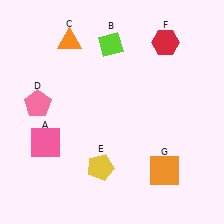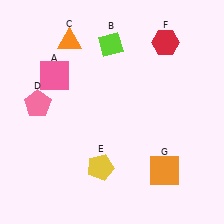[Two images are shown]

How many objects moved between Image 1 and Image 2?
1 object moved between the two images.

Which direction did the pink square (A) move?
The pink square (A) moved up.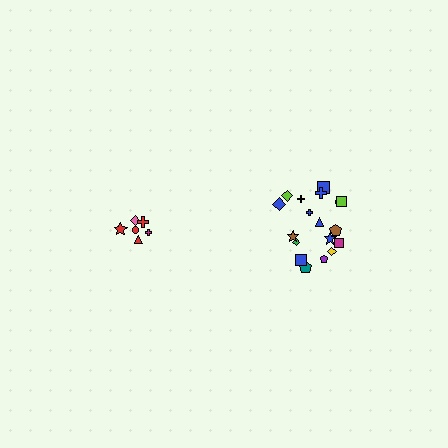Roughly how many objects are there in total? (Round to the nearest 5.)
Roughly 25 objects in total.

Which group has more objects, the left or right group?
The right group.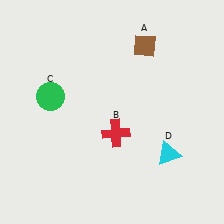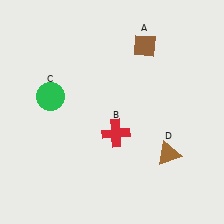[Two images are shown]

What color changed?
The triangle (D) changed from cyan in Image 1 to brown in Image 2.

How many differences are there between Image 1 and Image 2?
There is 1 difference between the two images.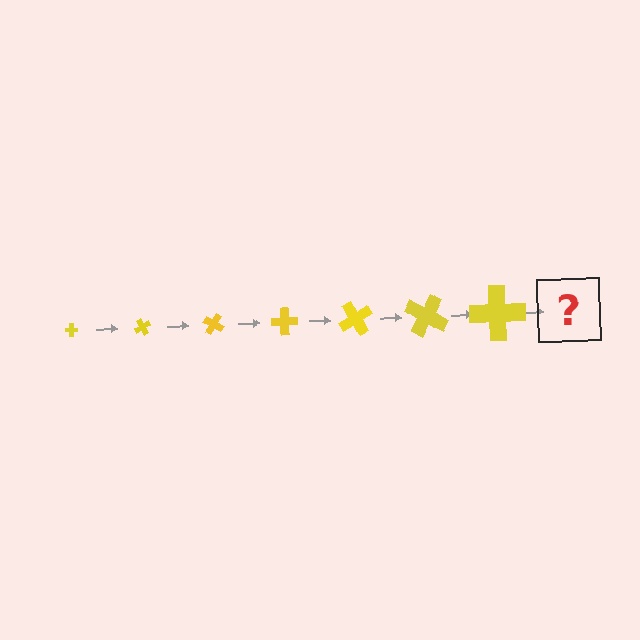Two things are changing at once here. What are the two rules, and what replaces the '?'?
The two rules are that the cross grows larger each step and it rotates 60 degrees each step. The '?' should be a cross, larger than the previous one and rotated 420 degrees from the start.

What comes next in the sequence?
The next element should be a cross, larger than the previous one and rotated 420 degrees from the start.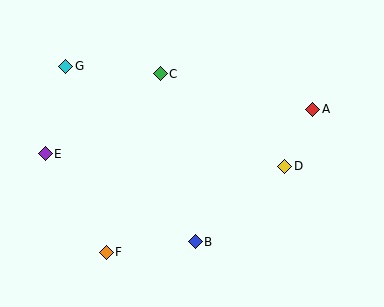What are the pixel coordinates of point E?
Point E is at (45, 154).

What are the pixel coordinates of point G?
Point G is at (66, 66).